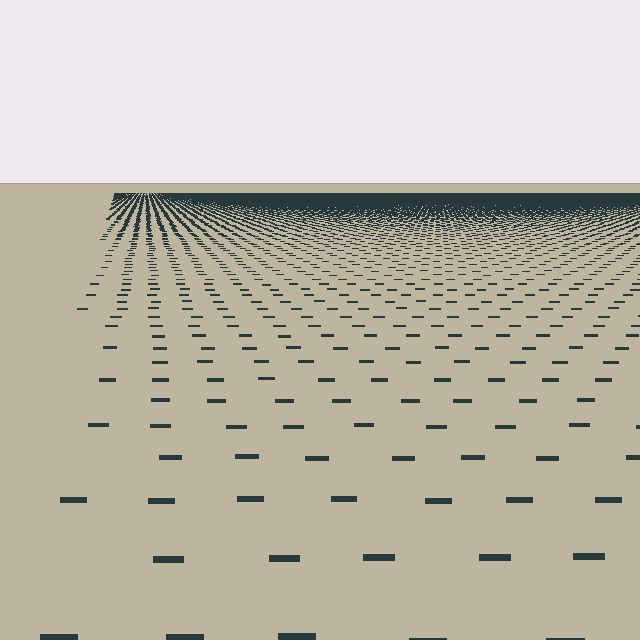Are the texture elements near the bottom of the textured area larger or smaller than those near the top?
Larger. Near the bottom, elements are closer to the viewer and appear at a bigger on-screen size.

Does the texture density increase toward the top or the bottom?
Density increases toward the top.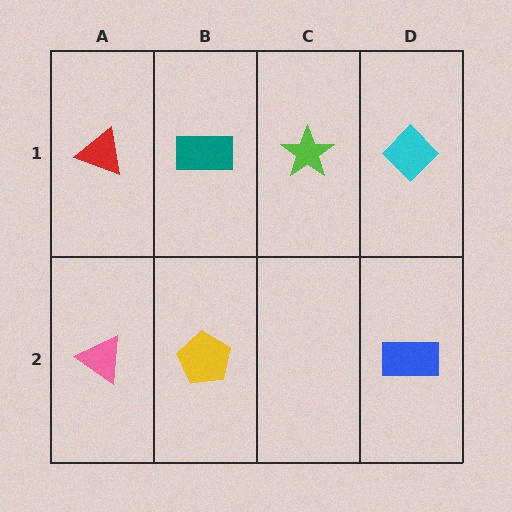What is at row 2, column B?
A yellow pentagon.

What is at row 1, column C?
A lime star.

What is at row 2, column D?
A blue rectangle.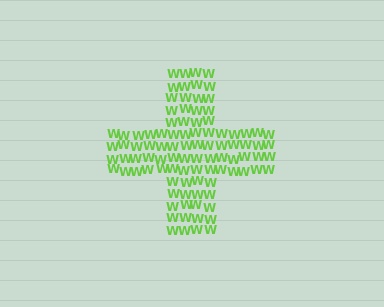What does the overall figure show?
The overall figure shows a cross.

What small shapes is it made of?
It is made of small letter W's.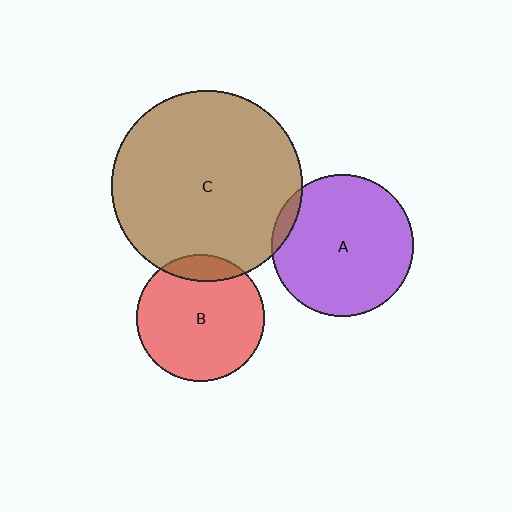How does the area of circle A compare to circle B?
Approximately 1.2 times.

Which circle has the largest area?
Circle C (brown).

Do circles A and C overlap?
Yes.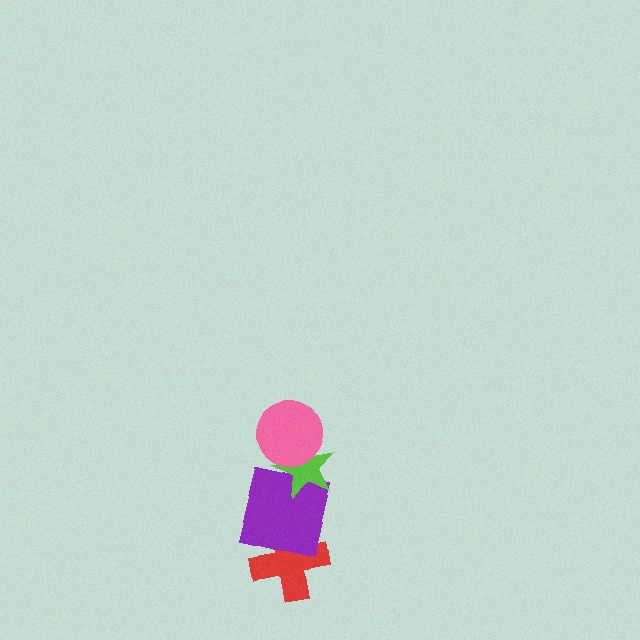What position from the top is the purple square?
The purple square is 3rd from the top.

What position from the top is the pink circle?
The pink circle is 1st from the top.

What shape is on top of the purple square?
The lime star is on top of the purple square.